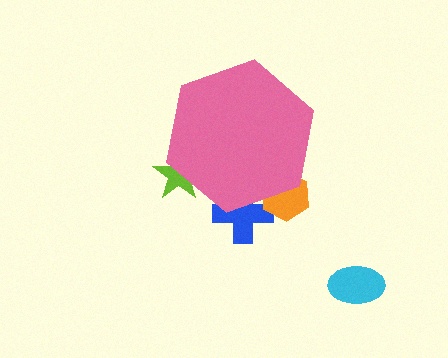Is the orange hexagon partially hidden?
Yes, the orange hexagon is partially hidden behind the pink hexagon.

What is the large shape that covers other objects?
A pink hexagon.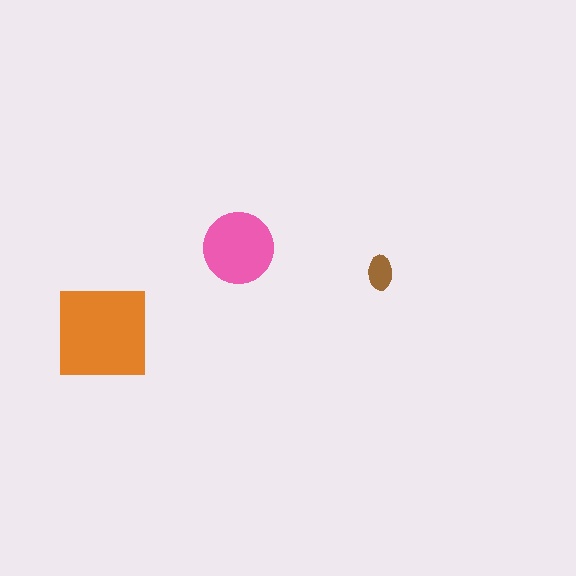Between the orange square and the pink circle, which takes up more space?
The orange square.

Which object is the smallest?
The brown ellipse.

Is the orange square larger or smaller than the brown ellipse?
Larger.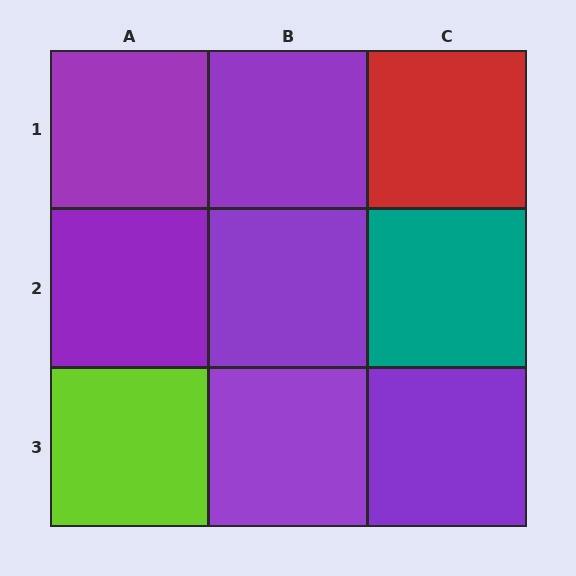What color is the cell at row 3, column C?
Purple.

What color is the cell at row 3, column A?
Lime.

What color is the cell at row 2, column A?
Purple.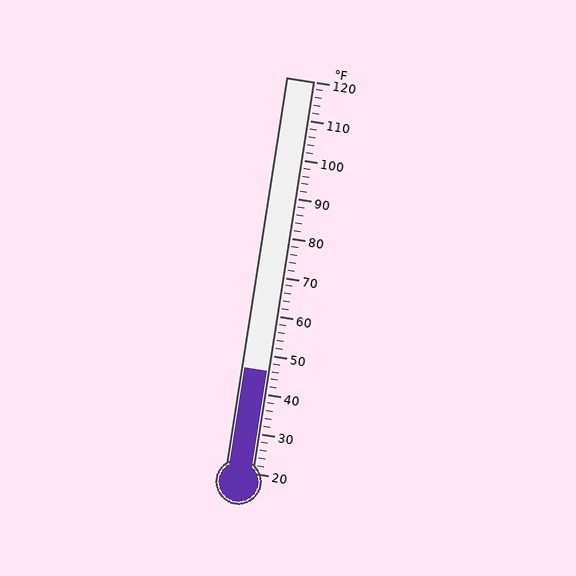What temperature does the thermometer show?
The thermometer shows approximately 46°F.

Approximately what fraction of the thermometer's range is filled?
The thermometer is filled to approximately 25% of its range.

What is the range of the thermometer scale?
The thermometer scale ranges from 20°F to 120°F.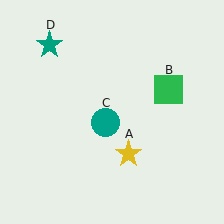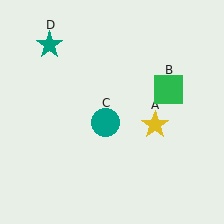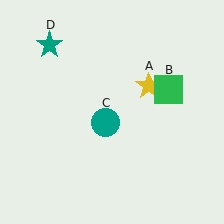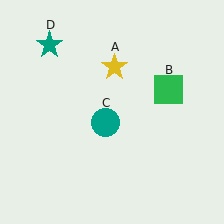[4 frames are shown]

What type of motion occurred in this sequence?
The yellow star (object A) rotated counterclockwise around the center of the scene.